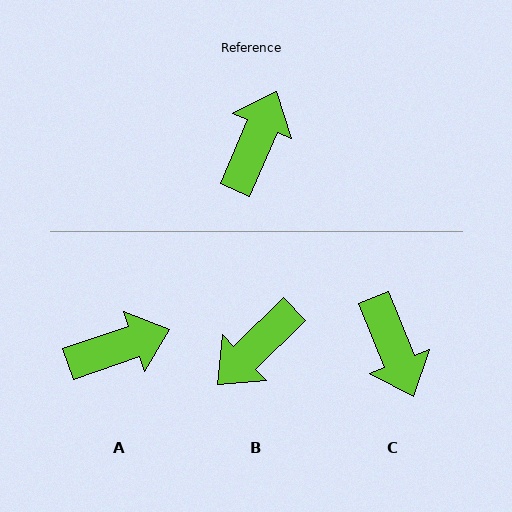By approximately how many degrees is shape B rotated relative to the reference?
Approximately 157 degrees counter-clockwise.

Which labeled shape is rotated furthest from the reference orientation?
B, about 157 degrees away.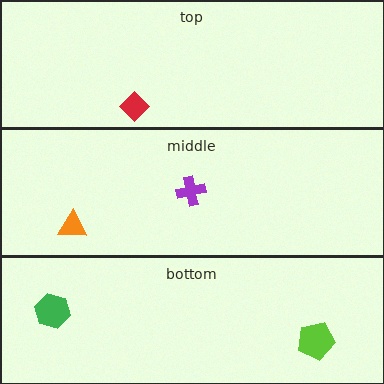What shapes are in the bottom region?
The green hexagon, the lime pentagon.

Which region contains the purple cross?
The middle region.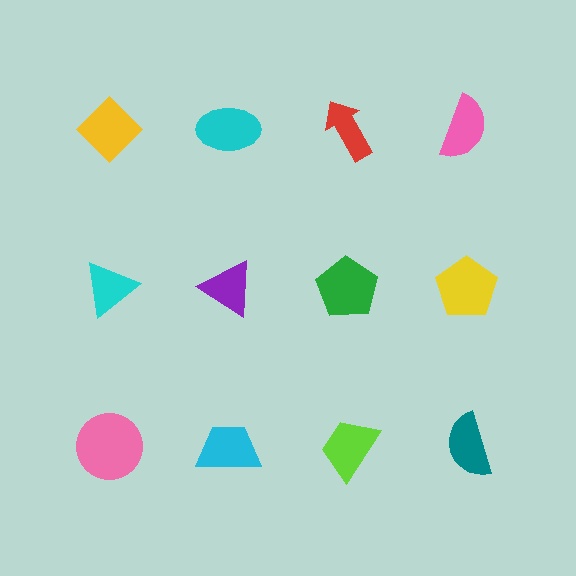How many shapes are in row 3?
4 shapes.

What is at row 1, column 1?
A yellow diamond.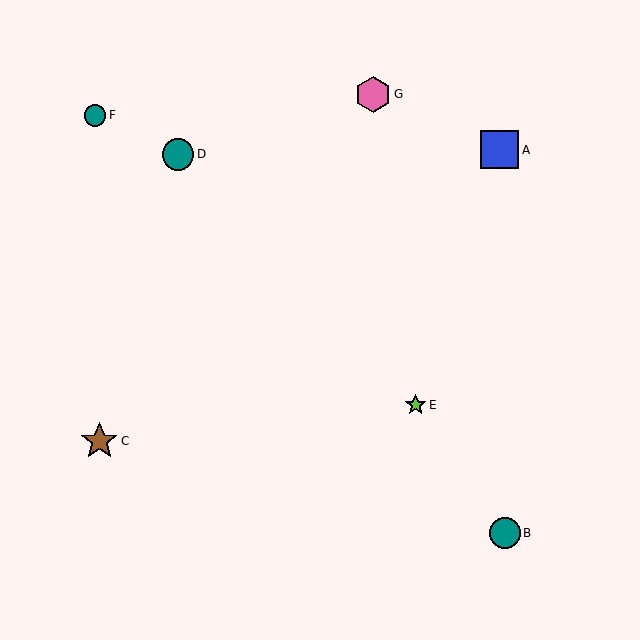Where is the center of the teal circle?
The center of the teal circle is at (95, 115).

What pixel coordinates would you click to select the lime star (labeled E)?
Click at (416, 405) to select the lime star E.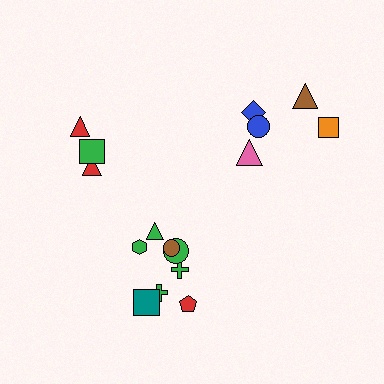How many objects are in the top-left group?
There are 3 objects.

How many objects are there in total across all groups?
There are 16 objects.